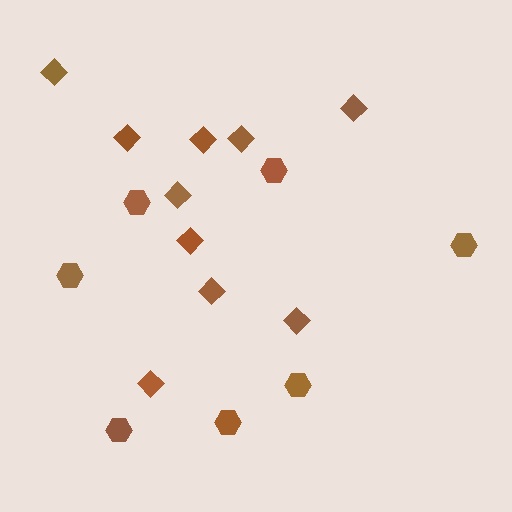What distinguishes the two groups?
There are 2 groups: one group of diamonds (10) and one group of hexagons (7).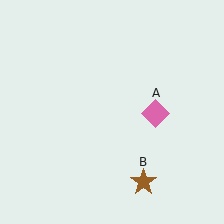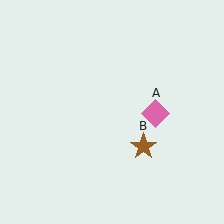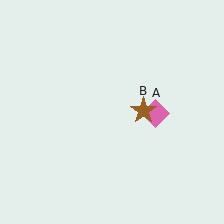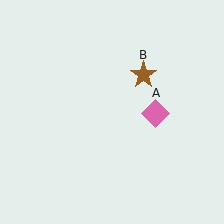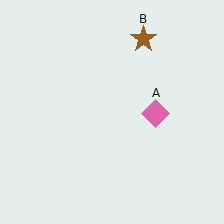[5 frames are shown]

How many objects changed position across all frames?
1 object changed position: brown star (object B).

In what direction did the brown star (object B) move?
The brown star (object B) moved up.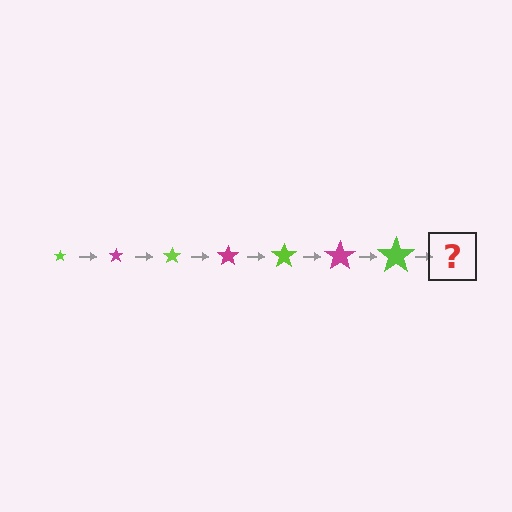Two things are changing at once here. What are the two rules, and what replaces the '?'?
The two rules are that the star grows larger each step and the color cycles through lime and magenta. The '?' should be a magenta star, larger than the previous one.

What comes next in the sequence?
The next element should be a magenta star, larger than the previous one.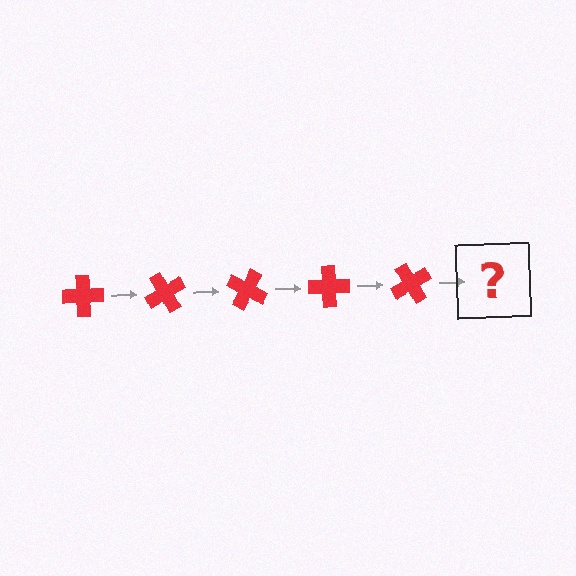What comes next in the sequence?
The next element should be a red cross rotated 300 degrees.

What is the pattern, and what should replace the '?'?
The pattern is that the cross rotates 60 degrees each step. The '?' should be a red cross rotated 300 degrees.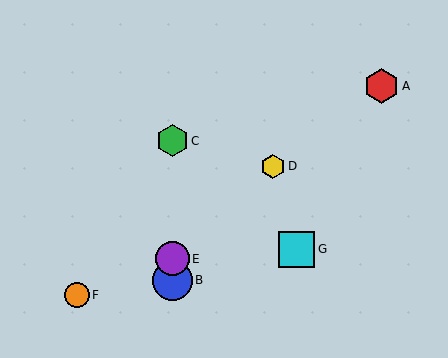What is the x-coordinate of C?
Object C is at x≈172.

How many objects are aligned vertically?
3 objects (B, C, E) are aligned vertically.